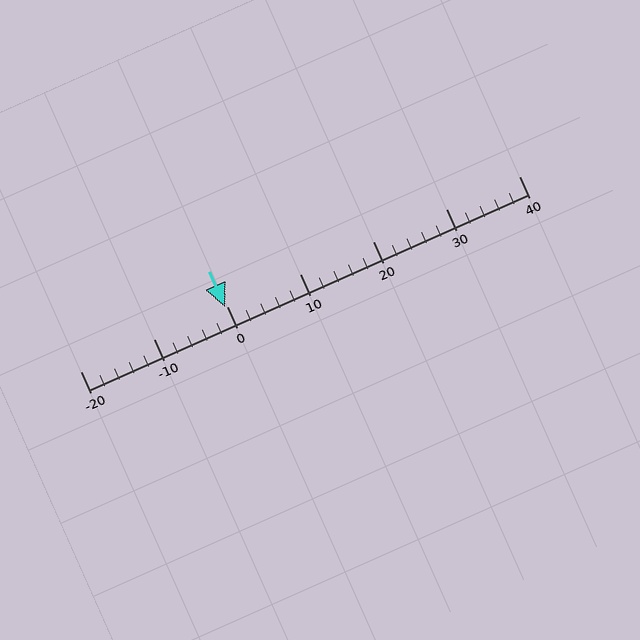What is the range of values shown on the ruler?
The ruler shows values from -20 to 40.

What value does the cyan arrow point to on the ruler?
The cyan arrow points to approximately 0.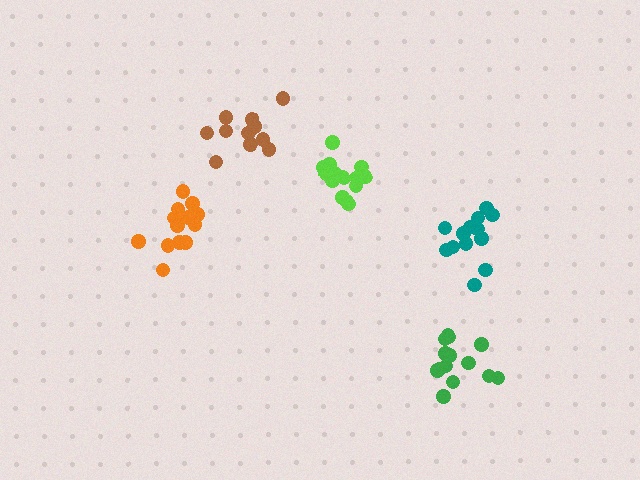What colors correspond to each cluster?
The clusters are colored: brown, orange, green, lime, teal.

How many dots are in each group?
Group 1: 11 dots, Group 2: 15 dots, Group 3: 14 dots, Group 4: 14 dots, Group 5: 14 dots (68 total).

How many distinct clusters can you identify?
There are 5 distinct clusters.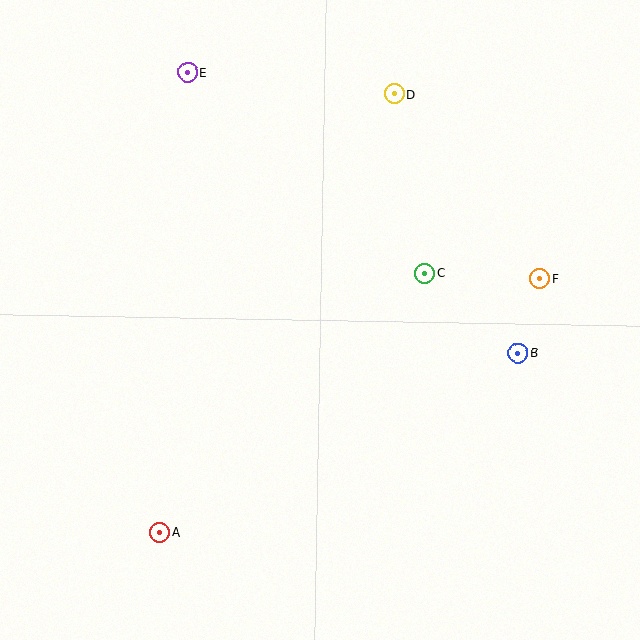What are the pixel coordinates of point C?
Point C is at (425, 273).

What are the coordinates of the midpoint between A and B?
The midpoint between A and B is at (339, 443).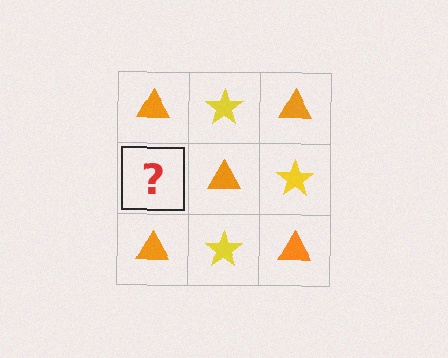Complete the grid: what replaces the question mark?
The question mark should be replaced with a yellow star.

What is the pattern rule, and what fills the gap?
The rule is that it alternates orange triangle and yellow star in a checkerboard pattern. The gap should be filled with a yellow star.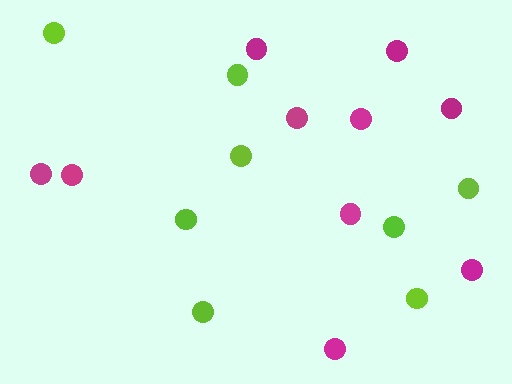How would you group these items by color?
There are 2 groups: one group of magenta circles (10) and one group of lime circles (8).